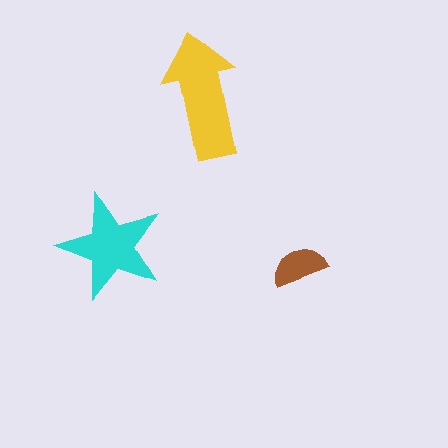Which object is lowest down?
The brown semicircle is bottommost.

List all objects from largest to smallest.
The yellow arrow, the cyan star, the brown semicircle.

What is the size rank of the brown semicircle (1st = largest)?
3rd.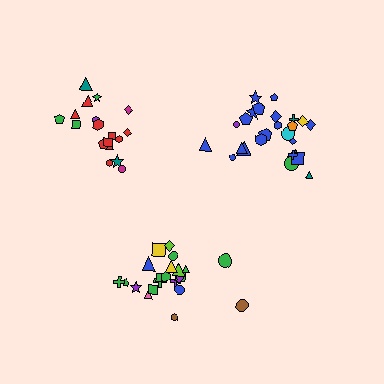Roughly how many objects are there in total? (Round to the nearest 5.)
Roughly 65 objects in total.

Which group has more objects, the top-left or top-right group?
The top-right group.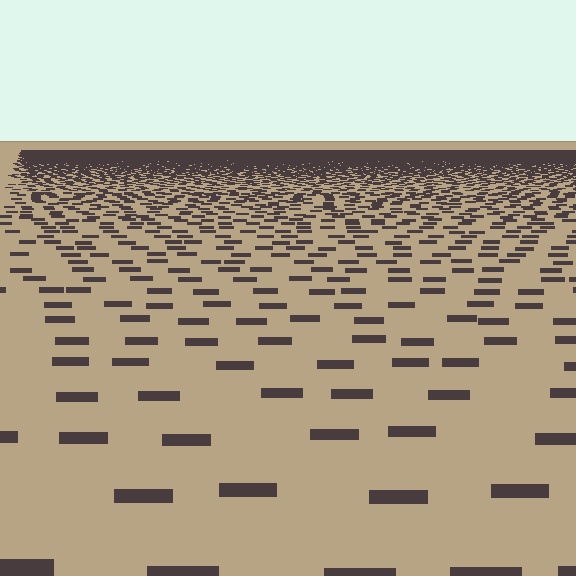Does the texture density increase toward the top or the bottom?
Density increases toward the top.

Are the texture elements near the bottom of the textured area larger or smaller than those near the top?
Larger. Near the bottom, elements are closer to the viewer and appear at a bigger on-screen size.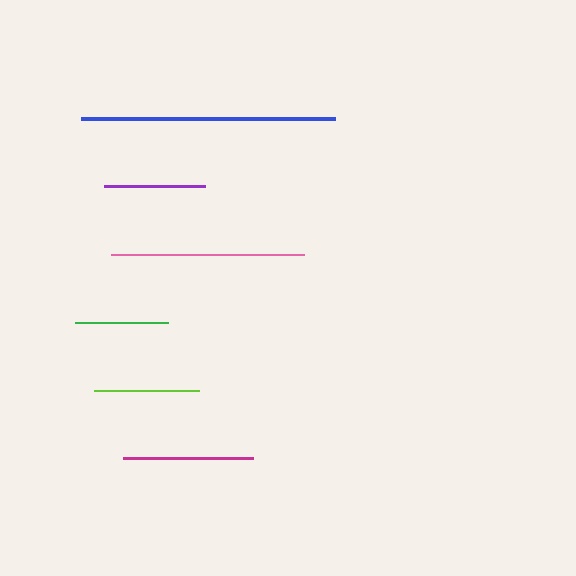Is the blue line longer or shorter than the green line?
The blue line is longer than the green line.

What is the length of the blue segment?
The blue segment is approximately 254 pixels long.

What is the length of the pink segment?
The pink segment is approximately 193 pixels long.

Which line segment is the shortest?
The green line is the shortest at approximately 93 pixels.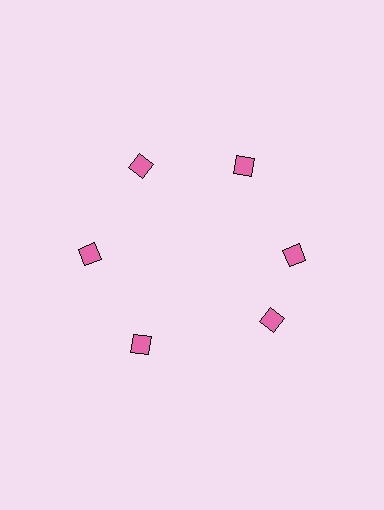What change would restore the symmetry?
The symmetry would be restored by rotating it back into even spacing with its neighbors so that all 6 diamonds sit at equal angles and equal distance from the center.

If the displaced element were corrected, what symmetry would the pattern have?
It would have 6-fold rotational symmetry — the pattern would map onto itself every 60 degrees.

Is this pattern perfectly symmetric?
No. The 6 pink diamonds are arranged in a ring, but one element near the 5 o'clock position is rotated out of alignment along the ring, breaking the 6-fold rotational symmetry.